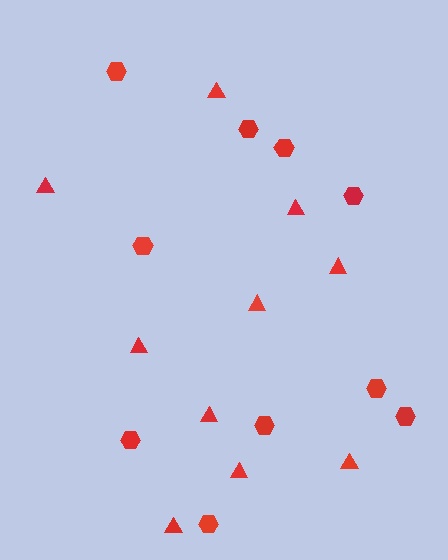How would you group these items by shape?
There are 2 groups: one group of hexagons (10) and one group of triangles (10).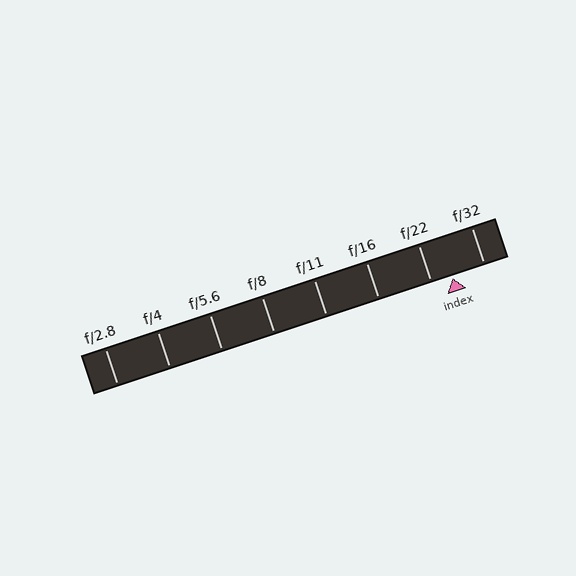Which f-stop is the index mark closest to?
The index mark is closest to f/22.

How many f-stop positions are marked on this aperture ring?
There are 8 f-stop positions marked.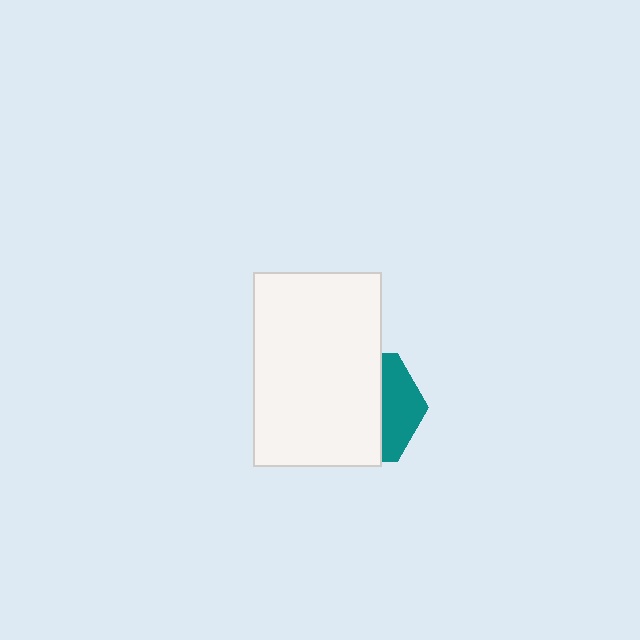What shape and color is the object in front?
The object in front is a white rectangle.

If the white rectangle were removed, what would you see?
You would see the complete teal hexagon.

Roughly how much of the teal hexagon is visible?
A small part of it is visible (roughly 34%).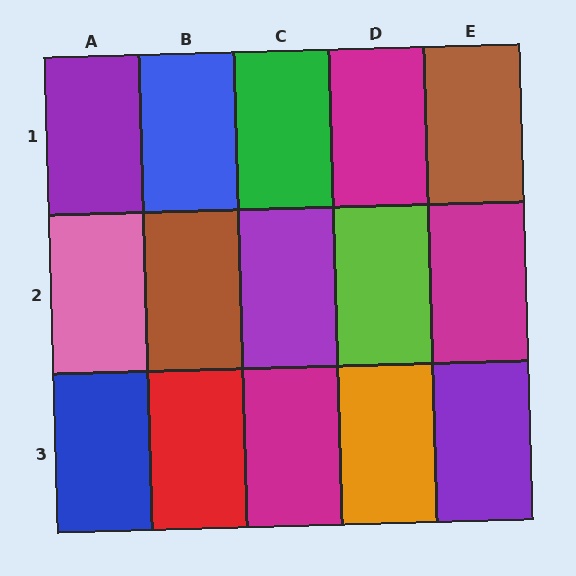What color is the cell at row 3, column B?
Red.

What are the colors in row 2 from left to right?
Pink, brown, purple, lime, magenta.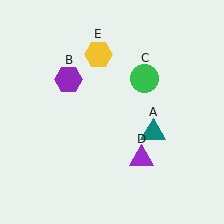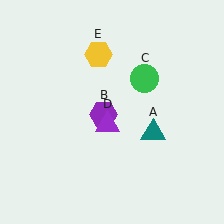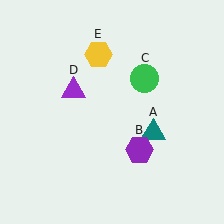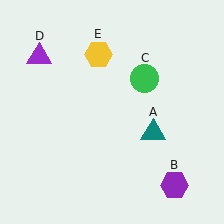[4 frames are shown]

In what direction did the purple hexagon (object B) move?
The purple hexagon (object B) moved down and to the right.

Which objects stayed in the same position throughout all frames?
Teal triangle (object A) and green circle (object C) and yellow hexagon (object E) remained stationary.